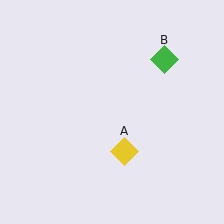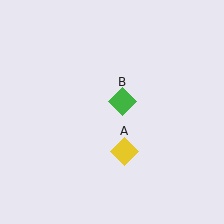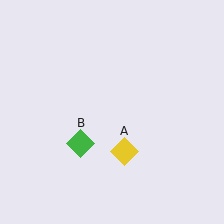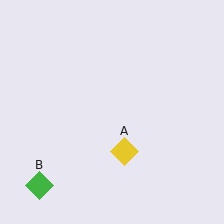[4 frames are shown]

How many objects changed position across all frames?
1 object changed position: green diamond (object B).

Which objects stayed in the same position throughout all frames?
Yellow diamond (object A) remained stationary.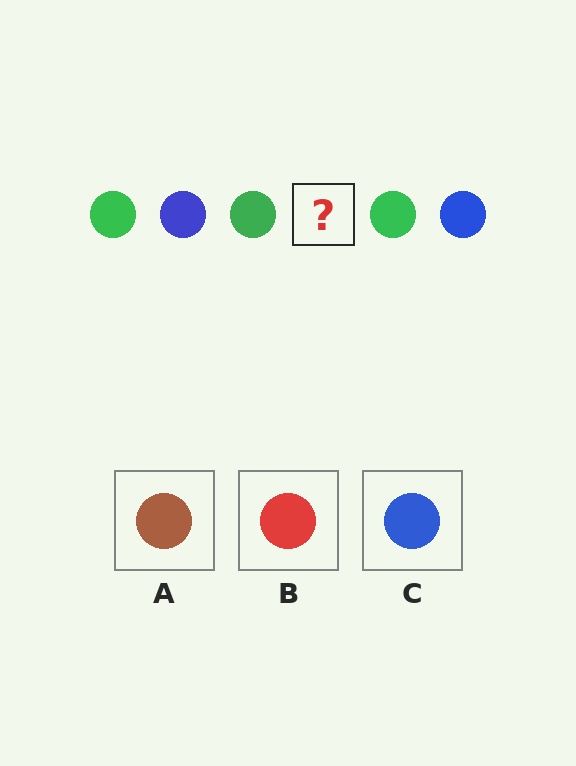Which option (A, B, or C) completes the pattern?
C.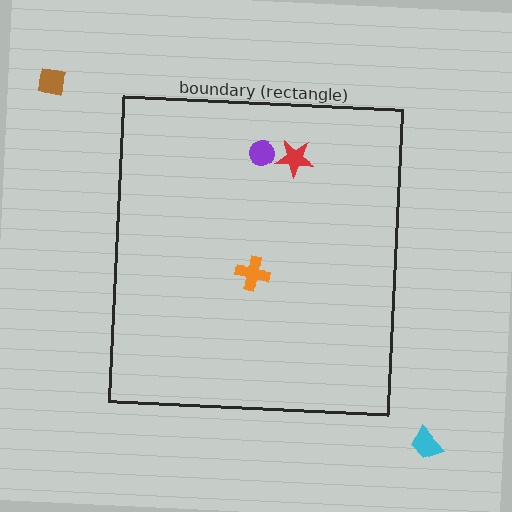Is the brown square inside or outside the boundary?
Outside.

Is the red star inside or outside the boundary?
Inside.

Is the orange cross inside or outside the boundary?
Inside.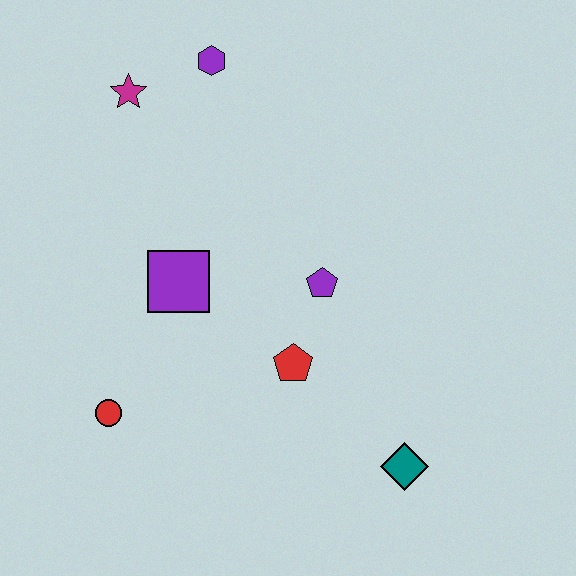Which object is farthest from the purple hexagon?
The teal diamond is farthest from the purple hexagon.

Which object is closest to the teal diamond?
The red pentagon is closest to the teal diamond.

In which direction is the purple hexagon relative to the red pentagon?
The purple hexagon is above the red pentagon.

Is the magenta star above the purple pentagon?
Yes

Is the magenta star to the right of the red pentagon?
No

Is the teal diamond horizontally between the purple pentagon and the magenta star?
No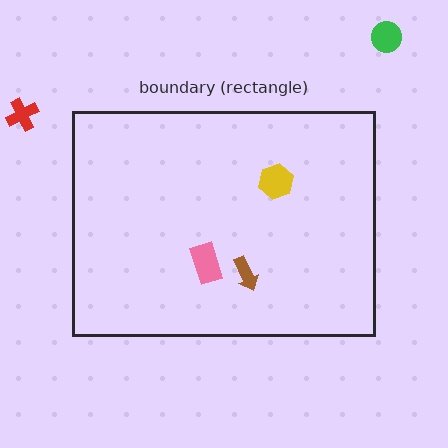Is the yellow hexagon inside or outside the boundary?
Inside.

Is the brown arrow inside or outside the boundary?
Inside.